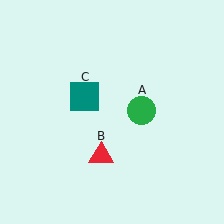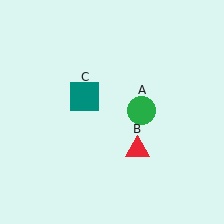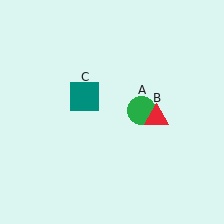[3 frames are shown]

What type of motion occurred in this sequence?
The red triangle (object B) rotated counterclockwise around the center of the scene.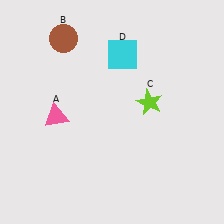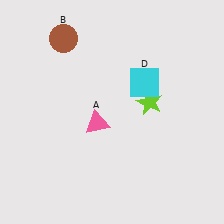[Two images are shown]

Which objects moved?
The objects that moved are: the pink triangle (A), the cyan square (D).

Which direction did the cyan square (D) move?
The cyan square (D) moved down.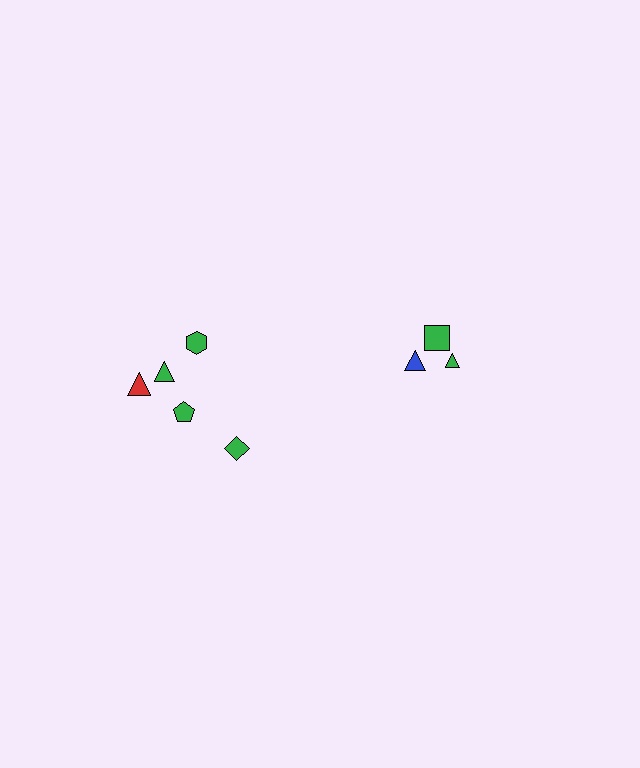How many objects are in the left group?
There are 5 objects.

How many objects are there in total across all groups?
There are 8 objects.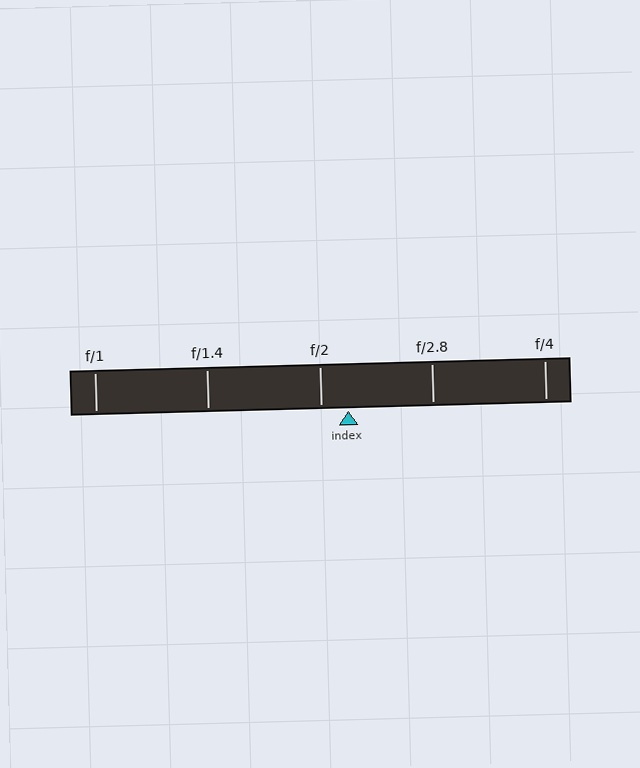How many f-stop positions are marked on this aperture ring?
There are 5 f-stop positions marked.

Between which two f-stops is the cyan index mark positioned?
The index mark is between f/2 and f/2.8.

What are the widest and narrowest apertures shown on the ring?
The widest aperture shown is f/1 and the narrowest is f/4.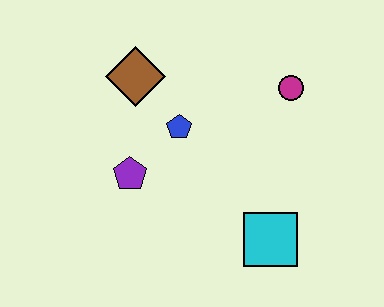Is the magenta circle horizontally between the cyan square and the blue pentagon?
No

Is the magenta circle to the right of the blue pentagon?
Yes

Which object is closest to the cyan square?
The blue pentagon is closest to the cyan square.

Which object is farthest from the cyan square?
The brown diamond is farthest from the cyan square.